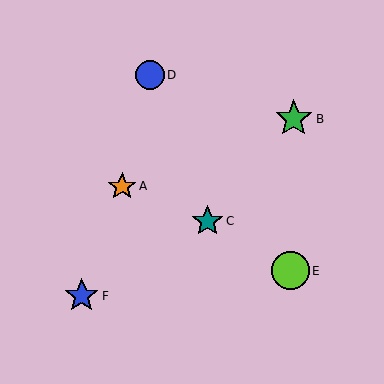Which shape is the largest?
The lime circle (labeled E) is the largest.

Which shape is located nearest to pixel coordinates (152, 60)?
The blue circle (labeled D) at (150, 75) is nearest to that location.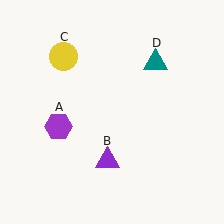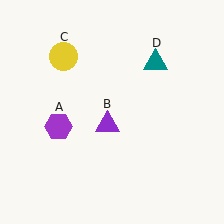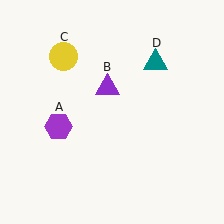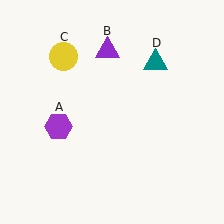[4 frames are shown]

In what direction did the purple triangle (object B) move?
The purple triangle (object B) moved up.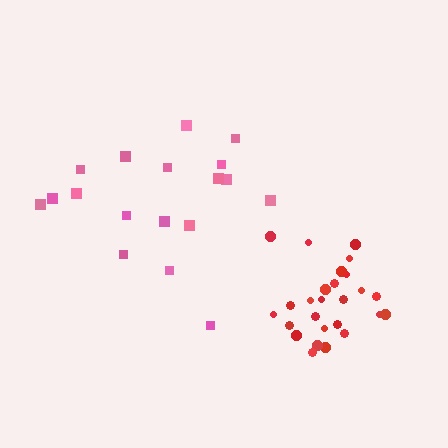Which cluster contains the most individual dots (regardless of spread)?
Red (26).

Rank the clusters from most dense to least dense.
red, pink.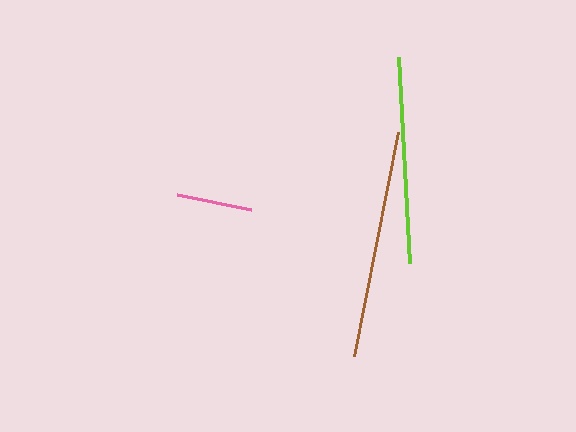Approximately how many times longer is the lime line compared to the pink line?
The lime line is approximately 2.8 times the length of the pink line.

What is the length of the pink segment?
The pink segment is approximately 75 pixels long.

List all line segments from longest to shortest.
From longest to shortest: brown, lime, pink.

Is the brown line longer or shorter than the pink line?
The brown line is longer than the pink line.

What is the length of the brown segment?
The brown segment is approximately 228 pixels long.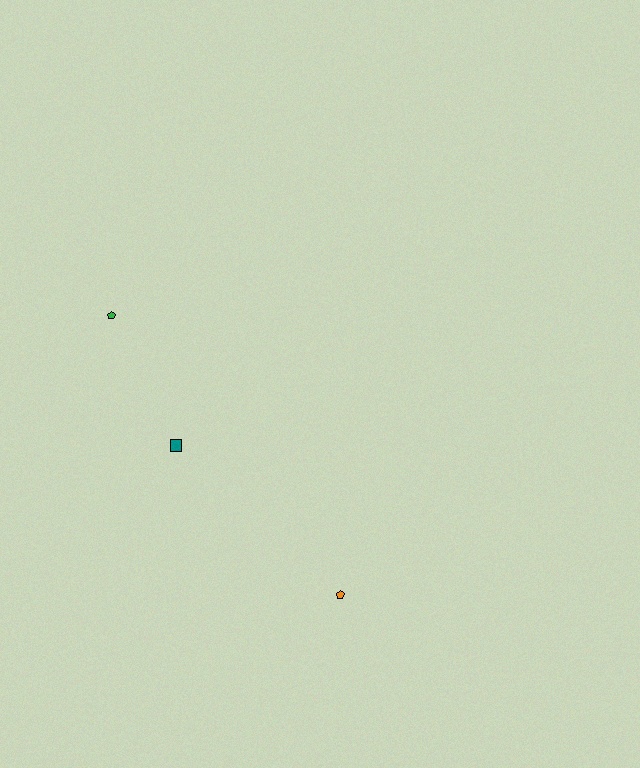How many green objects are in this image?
There is 1 green object.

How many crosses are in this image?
There are no crosses.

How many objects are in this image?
There are 3 objects.